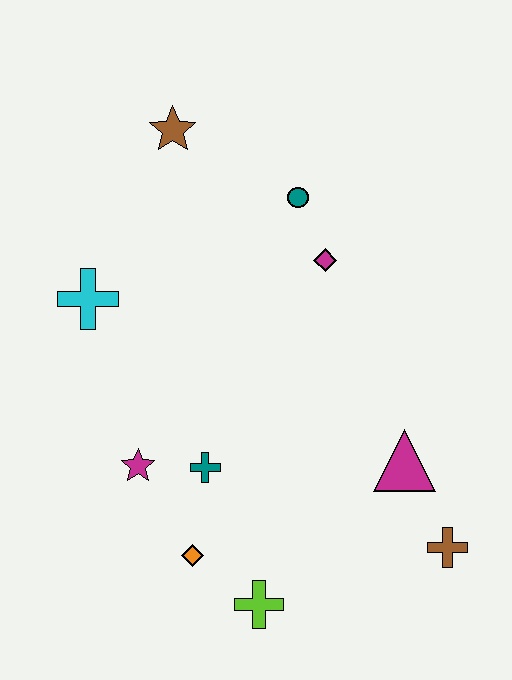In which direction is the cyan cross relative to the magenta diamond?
The cyan cross is to the left of the magenta diamond.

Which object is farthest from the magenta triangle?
The brown star is farthest from the magenta triangle.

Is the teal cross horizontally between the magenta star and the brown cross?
Yes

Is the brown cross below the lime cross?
No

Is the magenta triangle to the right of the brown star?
Yes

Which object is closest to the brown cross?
The magenta triangle is closest to the brown cross.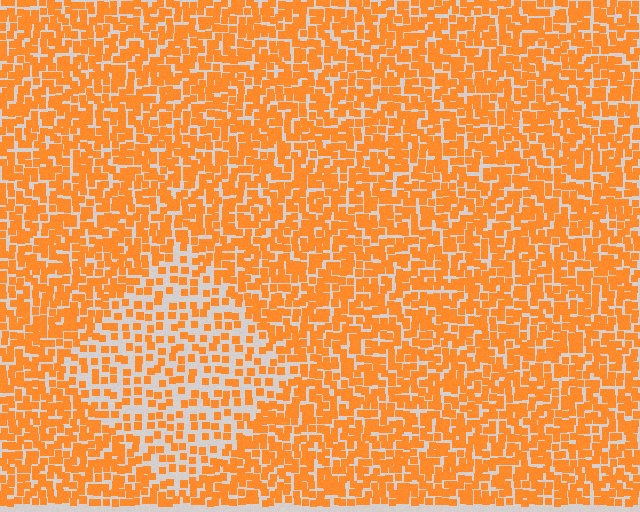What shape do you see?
I see a diamond.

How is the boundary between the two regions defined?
The boundary is defined by a change in element density (approximately 2.0x ratio). All elements are the same color, size, and shape.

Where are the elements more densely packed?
The elements are more densely packed outside the diamond boundary.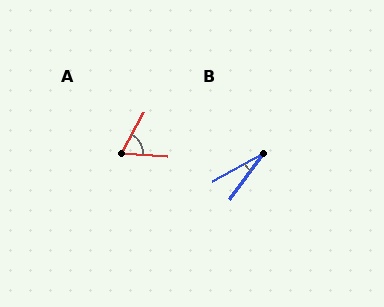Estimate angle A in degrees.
Approximately 65 degrees.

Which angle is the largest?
A, at approximately 65 degrees.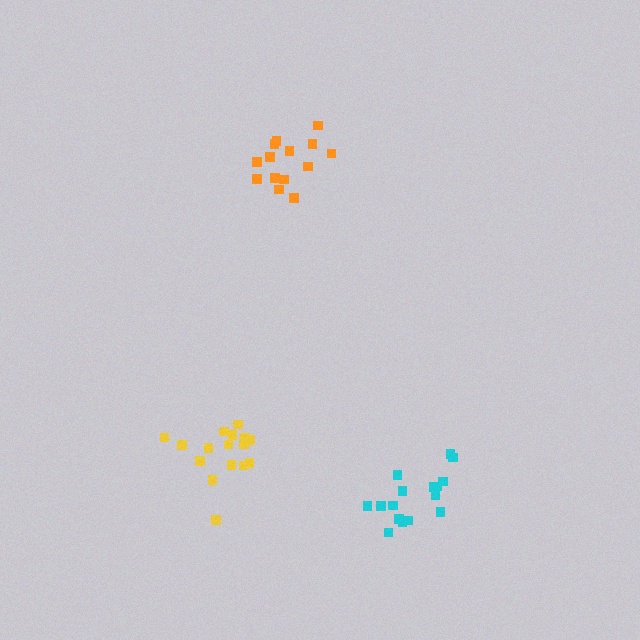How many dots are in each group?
Group 1: 14 dots, Group 2: 17 dots, Group 3: 16 dots (47 total).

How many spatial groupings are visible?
There are 3 spatial groupings.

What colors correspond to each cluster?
The clusters are colored: orange, cyan, yellow.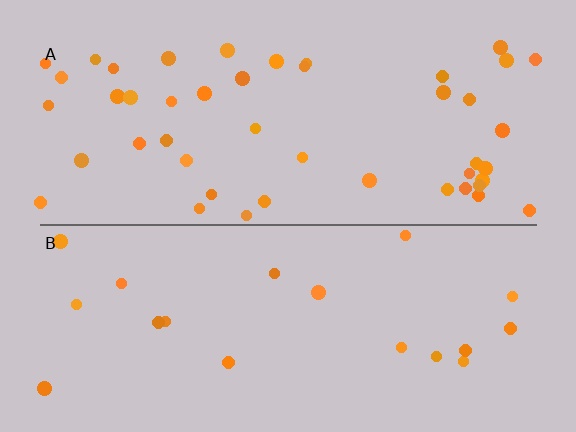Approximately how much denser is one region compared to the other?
Approximately 2.4× — region A over region B.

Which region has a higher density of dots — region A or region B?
A (the top).